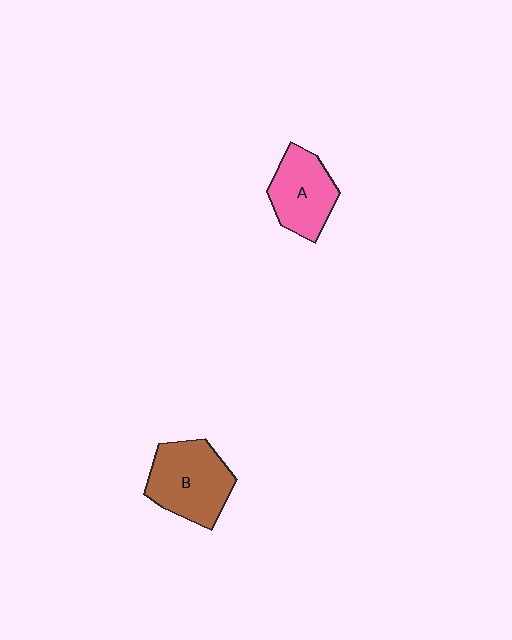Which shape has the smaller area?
Shape A (pink).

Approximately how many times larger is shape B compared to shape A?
Approximately 1.2 times.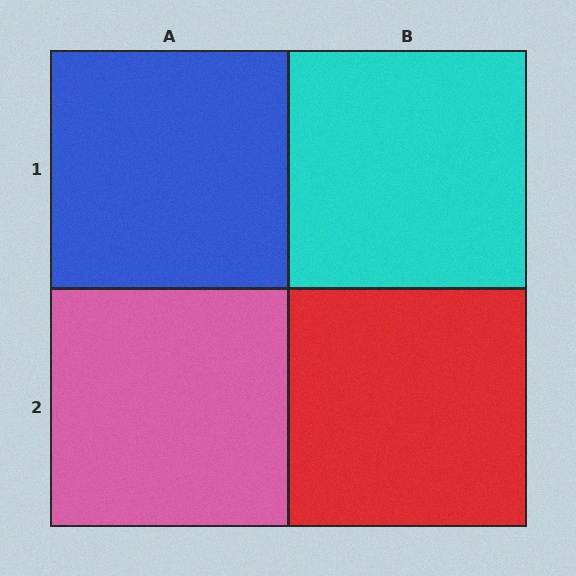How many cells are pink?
1 cell is pink.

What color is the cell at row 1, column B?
Cyan.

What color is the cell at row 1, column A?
Blue.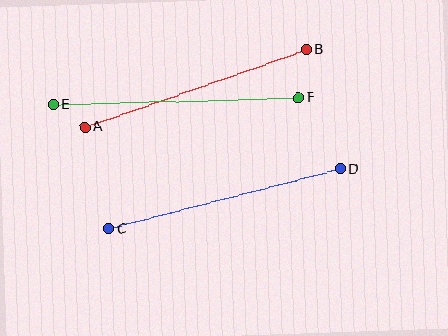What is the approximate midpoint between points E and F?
The midpoint is at approximately (176, 101) pixels.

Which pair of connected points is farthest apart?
Points E and F are farthest apart.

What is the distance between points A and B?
The distance is approximately 235 pixels.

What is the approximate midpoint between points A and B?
The midpoint is at approximately (196, 88) pixels.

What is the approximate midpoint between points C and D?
The midpoint is at approximately (224, 199) pixels.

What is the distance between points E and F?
The distance is approximately 245 pixels.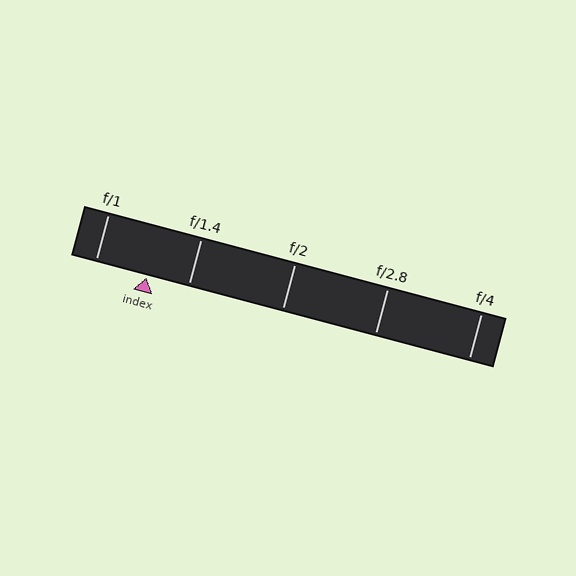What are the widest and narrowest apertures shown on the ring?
The widest aperture shown is f/1 and the narrowest is f/4.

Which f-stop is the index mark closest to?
The index mark is closest to f/1.4.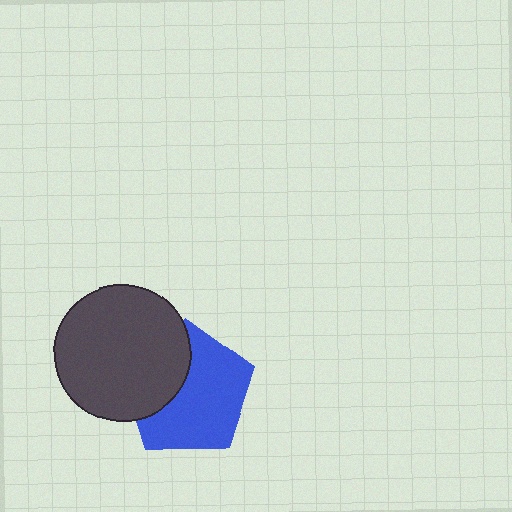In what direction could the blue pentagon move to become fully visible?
The blue pentagon could move right. That would shift it out from behind the dark gray circle entirely.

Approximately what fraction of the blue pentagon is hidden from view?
Roughly 35% of the blue pentagon is hidden behind the dark gray circle.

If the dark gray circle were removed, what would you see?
You would see the complete blue pentagon.